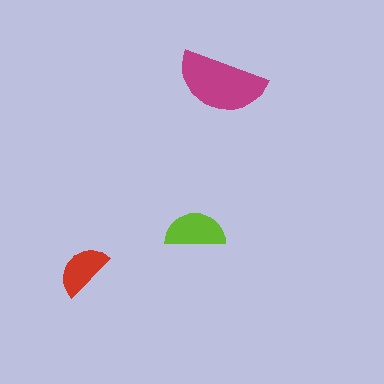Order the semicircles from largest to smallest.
the magenta one, the lime one, the red one.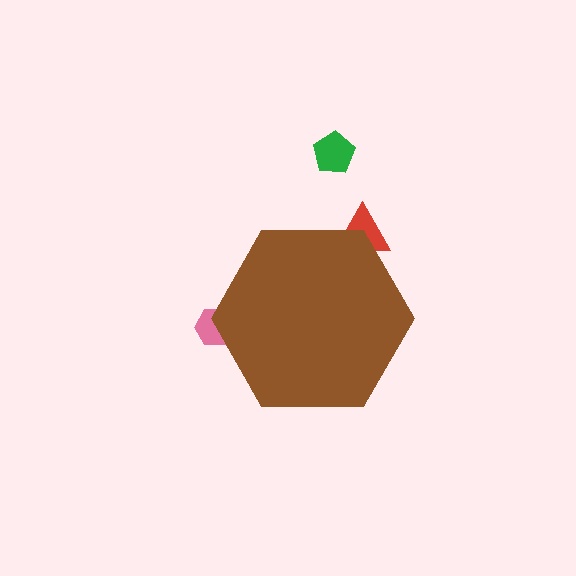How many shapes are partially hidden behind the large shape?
2 shapes are partially hidden.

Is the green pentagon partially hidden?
No, the green pentagon is fully visible.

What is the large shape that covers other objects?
A brown hexagon.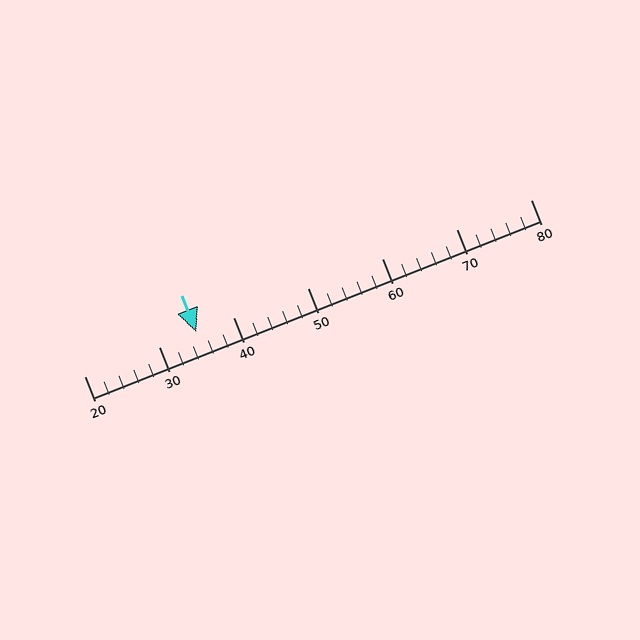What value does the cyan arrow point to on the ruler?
The cyan arrow points to approximately 35.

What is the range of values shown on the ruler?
The ruler shows values from 20 to 80.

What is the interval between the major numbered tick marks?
The major tick marks are spaced 10 units apart.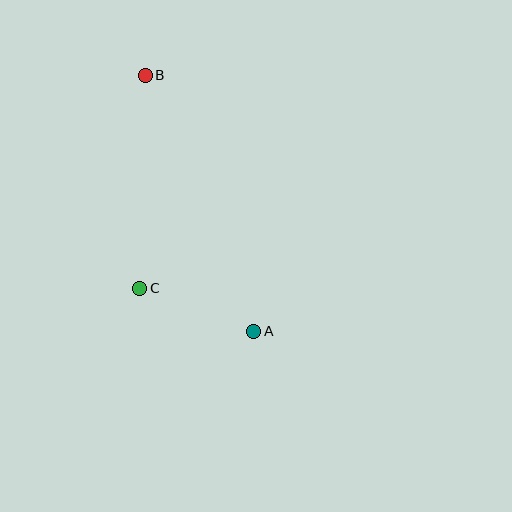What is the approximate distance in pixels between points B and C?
The distance between B and C is approximately 213 pixels.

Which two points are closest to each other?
Points A and C are closest to each other.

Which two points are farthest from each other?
Points A and B are farthest from each other.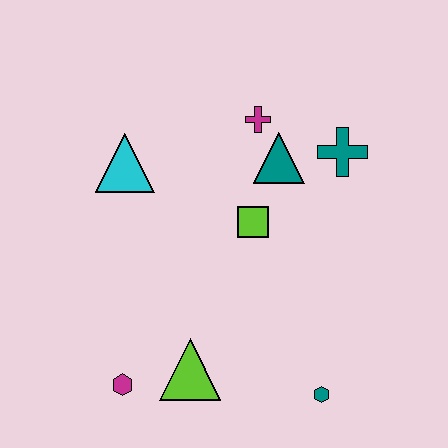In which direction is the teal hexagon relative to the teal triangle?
The teal hexagon is below the teal triangle.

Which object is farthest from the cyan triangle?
The teal hexagon is farthest from the cyan triangle.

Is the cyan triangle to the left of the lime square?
Yes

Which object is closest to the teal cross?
The teal triangle is closest to the teal cross.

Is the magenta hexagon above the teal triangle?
No